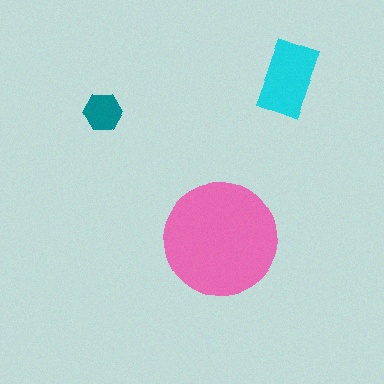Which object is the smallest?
The teal hexagon.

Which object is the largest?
The pink circle.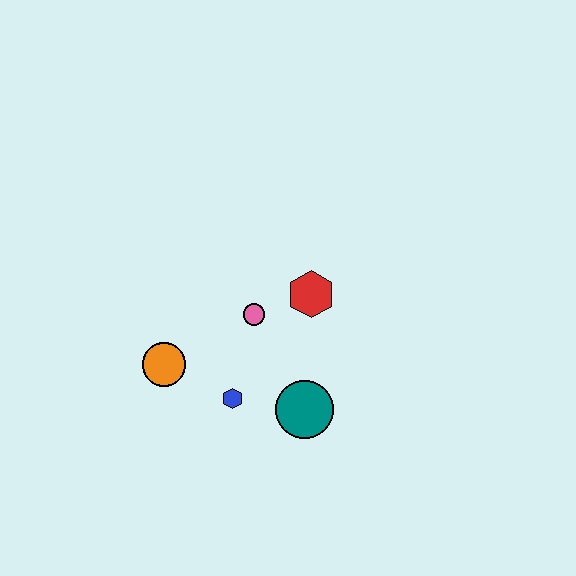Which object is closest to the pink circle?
The red hexagon is closest to the pink circle.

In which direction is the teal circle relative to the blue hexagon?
The teal circle is to the right of the blue hexagon.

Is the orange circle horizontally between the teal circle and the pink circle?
No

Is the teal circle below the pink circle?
Yes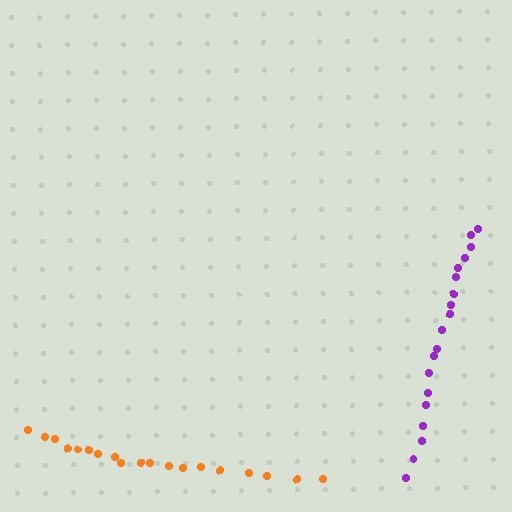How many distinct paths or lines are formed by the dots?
There are 2 distinct paths.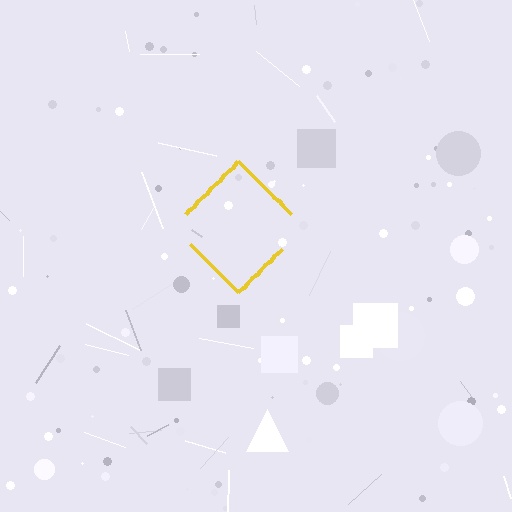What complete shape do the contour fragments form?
The contour fragments form a diamond.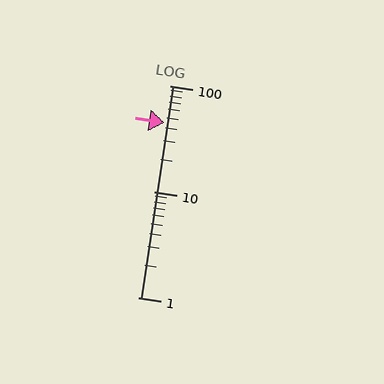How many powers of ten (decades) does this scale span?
The scale spans 2 decades, from 1 to 100.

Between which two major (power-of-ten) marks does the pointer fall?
The pointer is between 10 and 100.